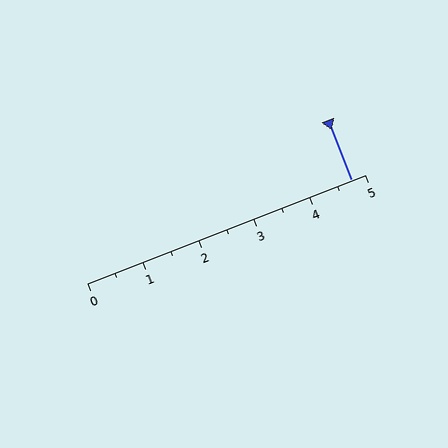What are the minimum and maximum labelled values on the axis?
The axis runs from 0 to 5.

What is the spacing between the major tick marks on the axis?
The major ticks are spaced 1 apart.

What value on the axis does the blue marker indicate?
The marker indicates approximately 4.8.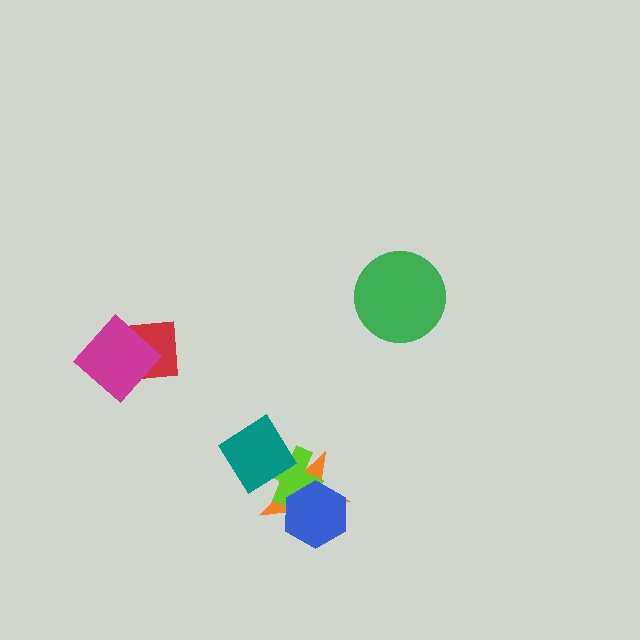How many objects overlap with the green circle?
0 objects overlap with the green circle.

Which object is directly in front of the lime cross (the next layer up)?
The teal diamond is directly in front of the lime cross.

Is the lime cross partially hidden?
Yes, it is partially covered by another shape.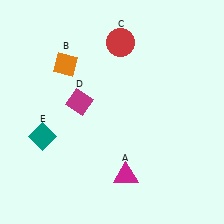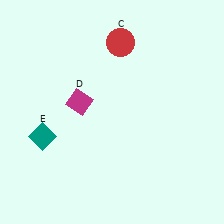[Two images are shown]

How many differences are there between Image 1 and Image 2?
There are 2 differences between the two images.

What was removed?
The magenta triangle (A), the orange diamond (B) were removed in Image 2.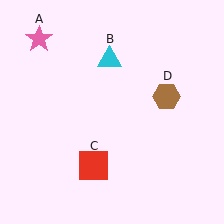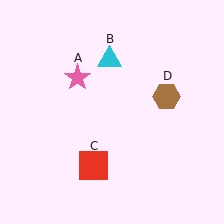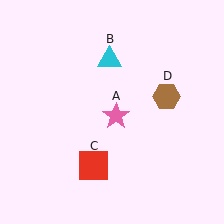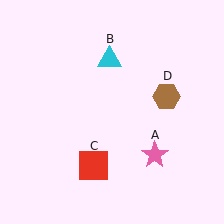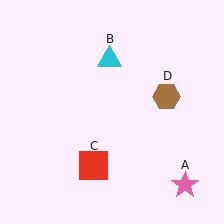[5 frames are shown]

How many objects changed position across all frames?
1 object changed position: pink star (object A).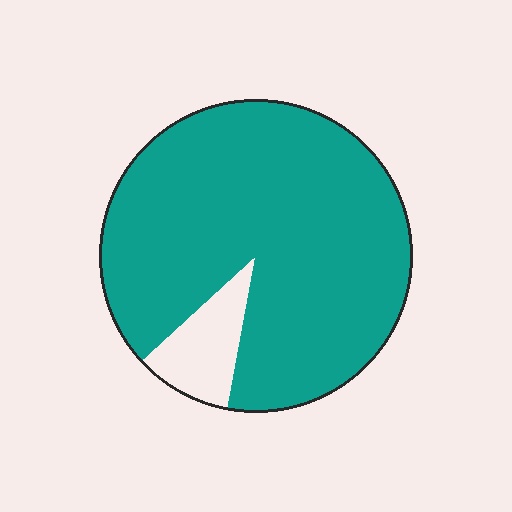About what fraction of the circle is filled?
About nine tenths (9/10).